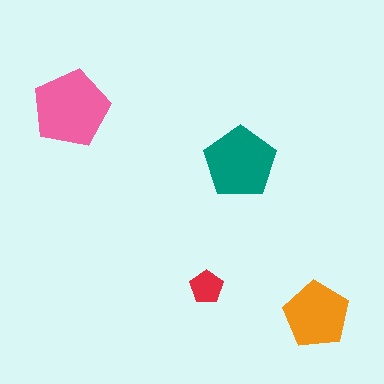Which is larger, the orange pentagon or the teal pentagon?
The teal one.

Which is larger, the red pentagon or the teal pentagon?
The teal one.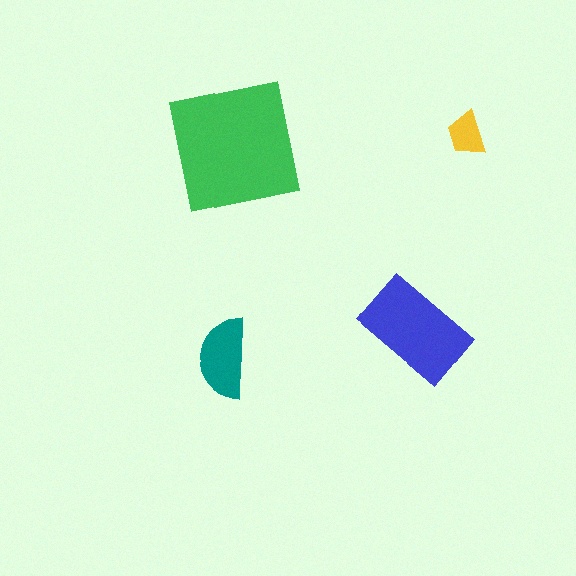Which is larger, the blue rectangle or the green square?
The green square.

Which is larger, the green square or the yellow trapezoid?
The green square.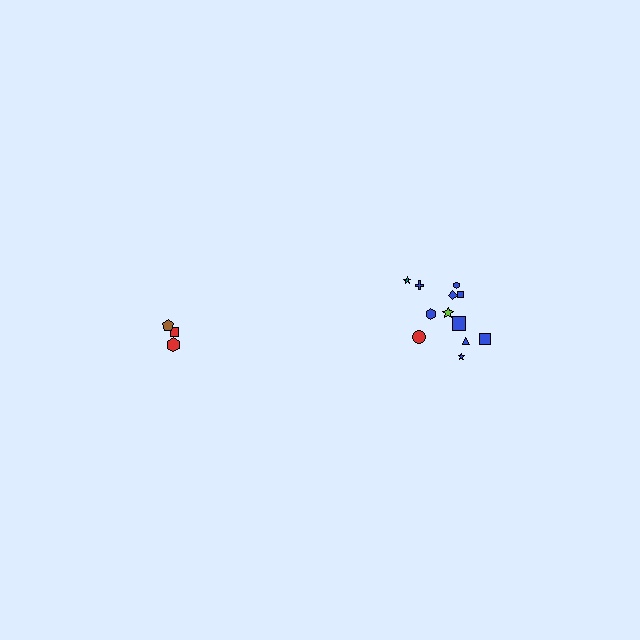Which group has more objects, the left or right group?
The right group.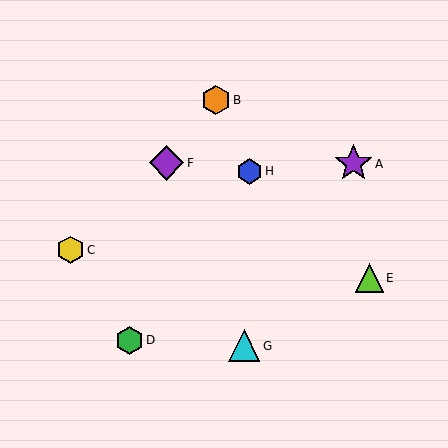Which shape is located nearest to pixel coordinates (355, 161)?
The purple star (labeled A) at (353, 164) is nearest to that location.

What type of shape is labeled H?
Shape H is a blue hexagon.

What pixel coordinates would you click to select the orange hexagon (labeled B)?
Click at (216, 100) to select the orange hexagon B.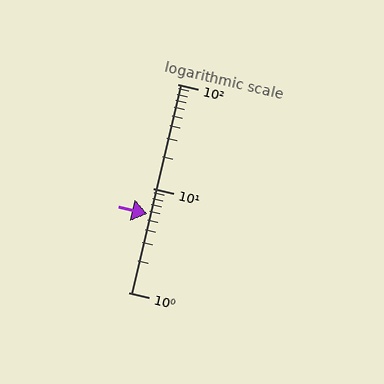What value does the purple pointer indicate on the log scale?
The pointer indicates approximately 5.6.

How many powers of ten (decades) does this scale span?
The scale spans 2 decades, from 1 to 100.